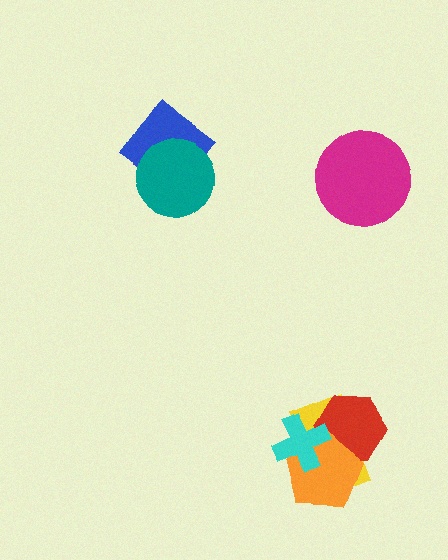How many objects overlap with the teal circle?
1 object overlaps with the teal circle.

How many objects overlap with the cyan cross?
3 objects overlap with the cyan cross.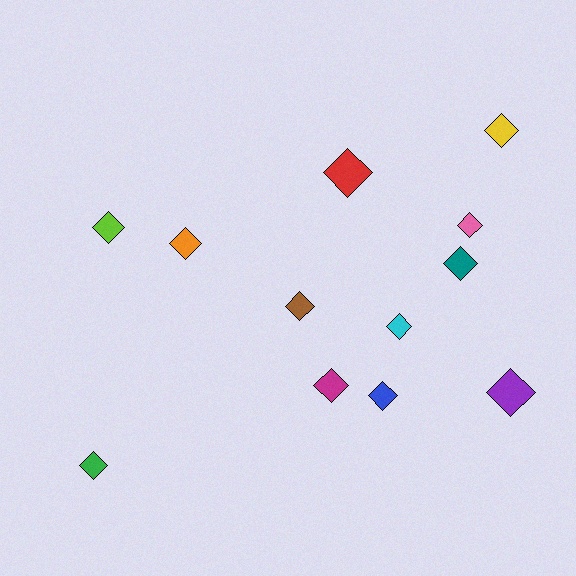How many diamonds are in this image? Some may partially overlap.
There are 12 diamonds.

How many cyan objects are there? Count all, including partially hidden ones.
There is 1 cyan object.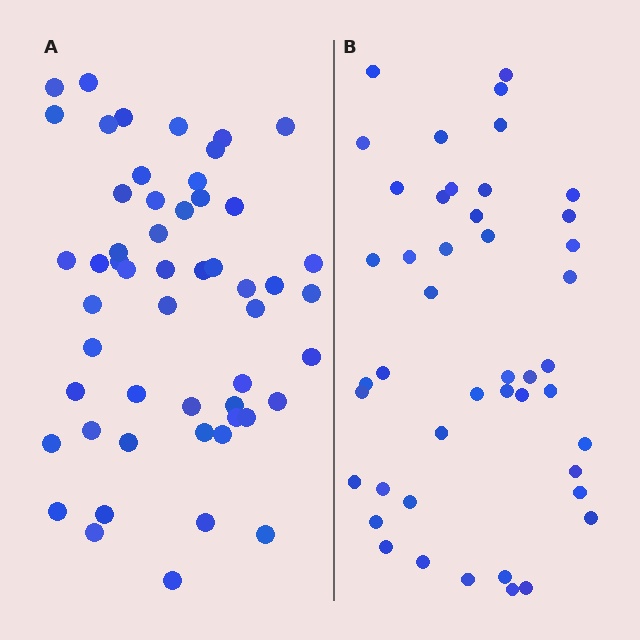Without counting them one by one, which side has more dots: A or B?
Region A (the left region) has more dots.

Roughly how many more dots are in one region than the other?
Region A has roughly 8 or so more dots than region B.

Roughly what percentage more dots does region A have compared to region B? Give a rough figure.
About 20% more.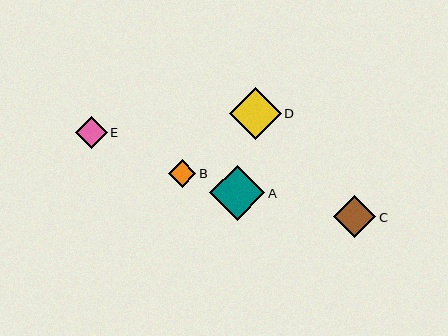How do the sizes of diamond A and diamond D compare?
Diamond A and diamond D are approximately the same size.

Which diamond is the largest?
Diamond A is the largest with a size of approximately 55 pixels.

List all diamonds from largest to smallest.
From largest to smallest: A, D, C, E, B.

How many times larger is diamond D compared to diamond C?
Diamond D is approximately 1.2 times the size of diamond C.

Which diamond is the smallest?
Diamond B is the smallest with a size of approximately 27 pixels.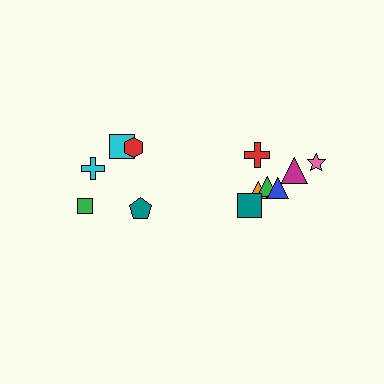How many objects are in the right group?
There are 7 objects.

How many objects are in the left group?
There are 5 objects.